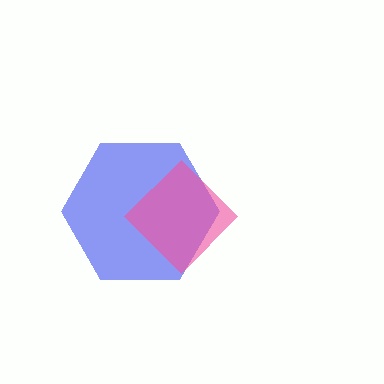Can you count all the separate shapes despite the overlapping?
Yes, there are 2 separate shapes.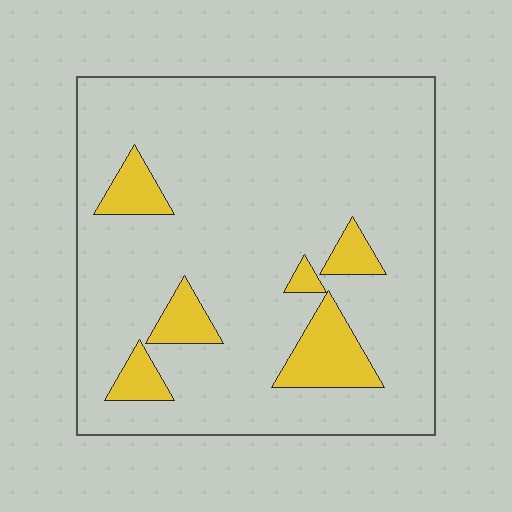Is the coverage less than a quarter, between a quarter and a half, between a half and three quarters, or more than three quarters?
Less than a quarter.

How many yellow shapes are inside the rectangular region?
6.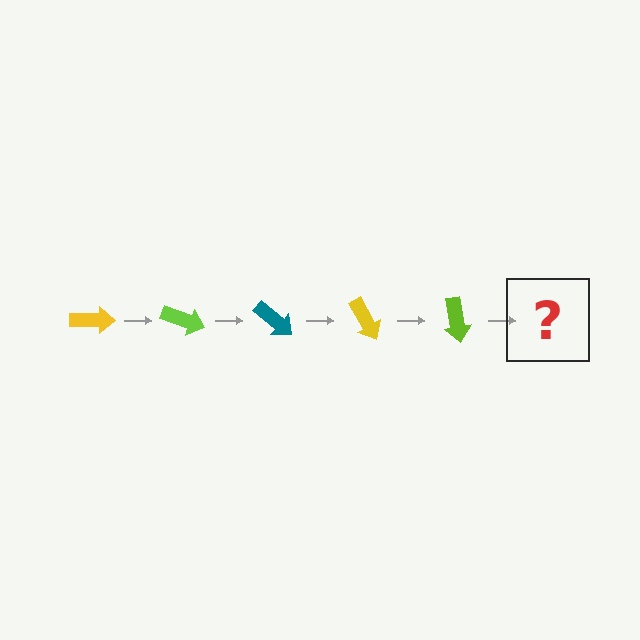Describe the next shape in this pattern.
It should be a teal arrow, rotated 100 degrees from the start.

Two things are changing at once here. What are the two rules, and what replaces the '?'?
The two rules are that it rotates 20 degrees each step and the color cycles through yellow, lime, and teal. The '?' should be a teal arrow, rotated 100 degrees from the start.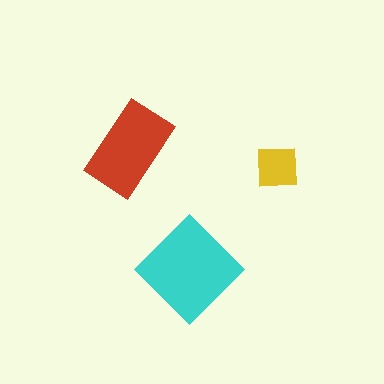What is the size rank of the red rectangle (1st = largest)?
2nd.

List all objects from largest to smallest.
The cyan diamond, the red rectangle, the yellow square.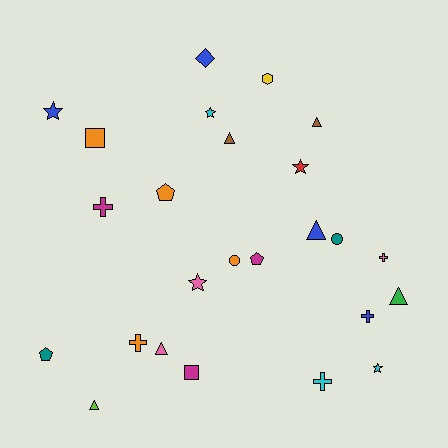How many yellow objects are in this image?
There is 1 yellow object.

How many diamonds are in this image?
There is 1 diamond.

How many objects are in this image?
There are 25 objects.